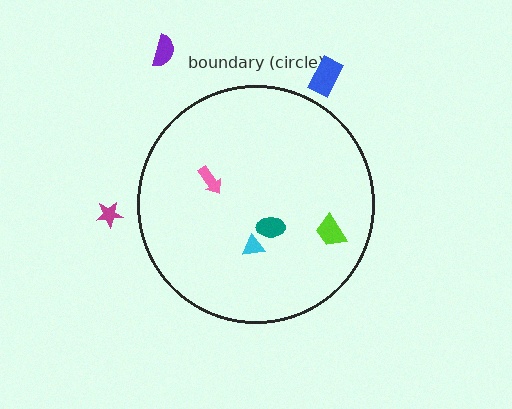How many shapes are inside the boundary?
4 inside, 3 outside.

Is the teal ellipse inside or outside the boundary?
Inside.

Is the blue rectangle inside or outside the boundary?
Outside.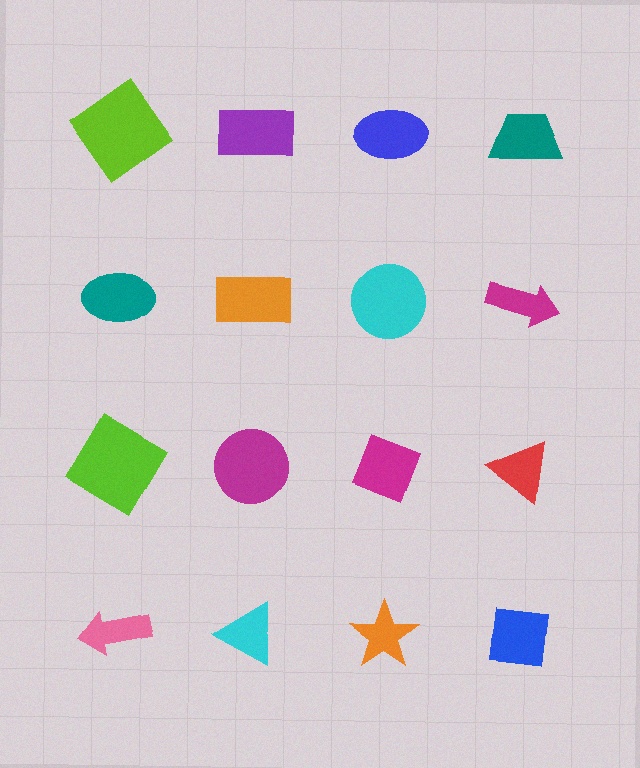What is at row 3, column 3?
A magenta diamond.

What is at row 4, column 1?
A pink arrow.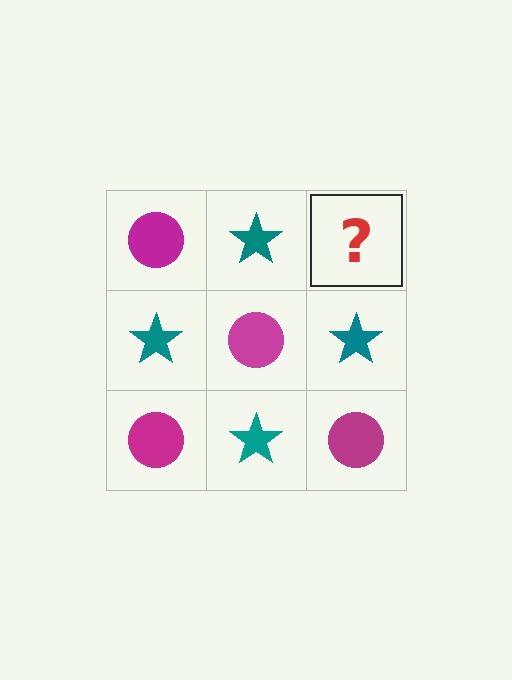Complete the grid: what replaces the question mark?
The question mark should be replaced with a magenta circle.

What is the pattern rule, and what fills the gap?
The rule is that it alternates magenta circle and teal star in a checkerboard pattern. The gap should be filled with a magenta circle.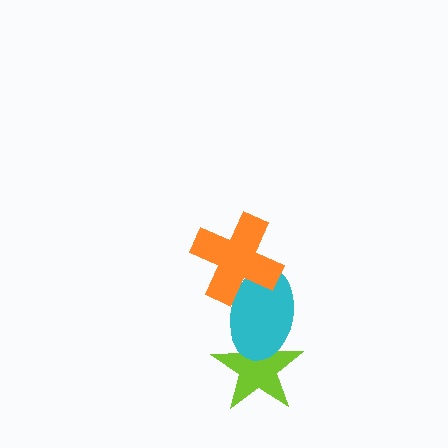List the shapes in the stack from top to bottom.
From top to bottom: the orange cross, the cyan ellipse, the lime star.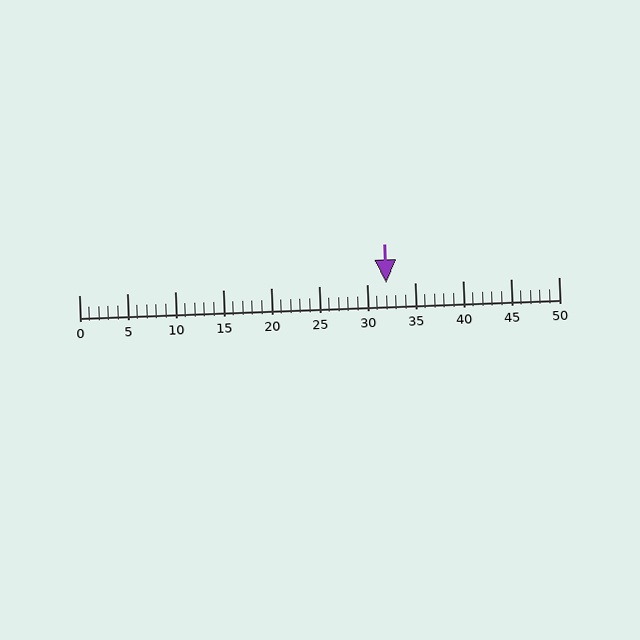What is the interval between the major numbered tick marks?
The major tick marks are spaced 5 units apart.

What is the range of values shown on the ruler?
The ruler shows values from 0 to 50.